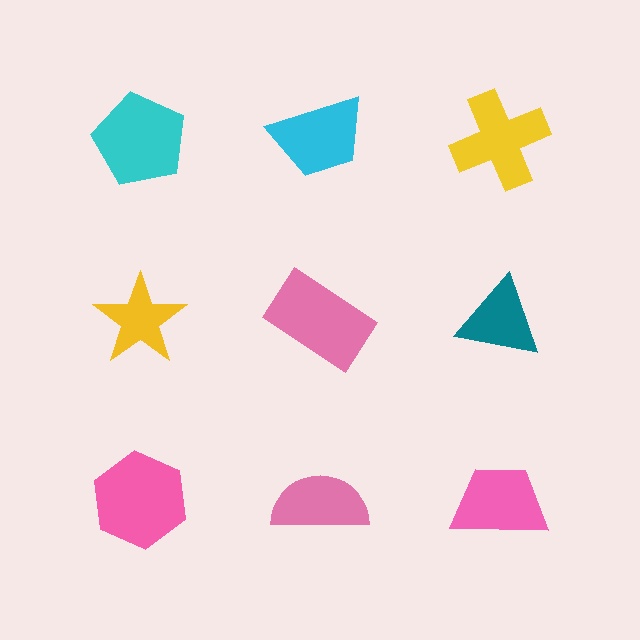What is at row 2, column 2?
A pink rectangle.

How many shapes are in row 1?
3 shapes.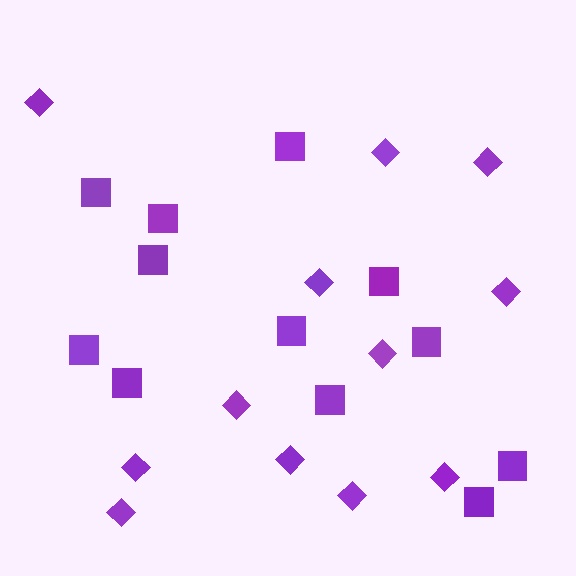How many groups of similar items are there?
There are 2 groups: one group of squares (12) and one group of diamonds (12).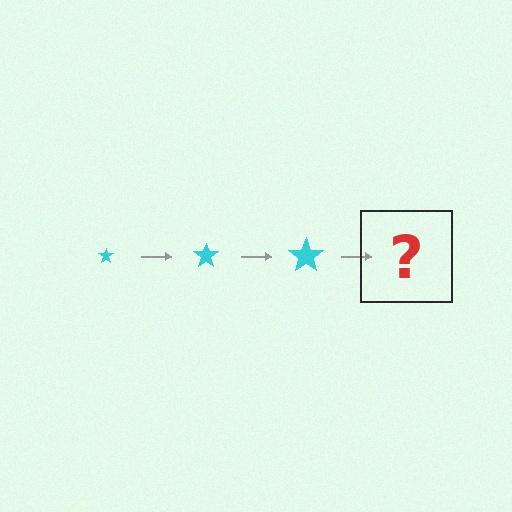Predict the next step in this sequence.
The next step is a cyan star, larger than the previous one.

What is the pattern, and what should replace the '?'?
The pattern is that the star gets progressively larger each step. The '?' should be a cyan star, larger than the previous one.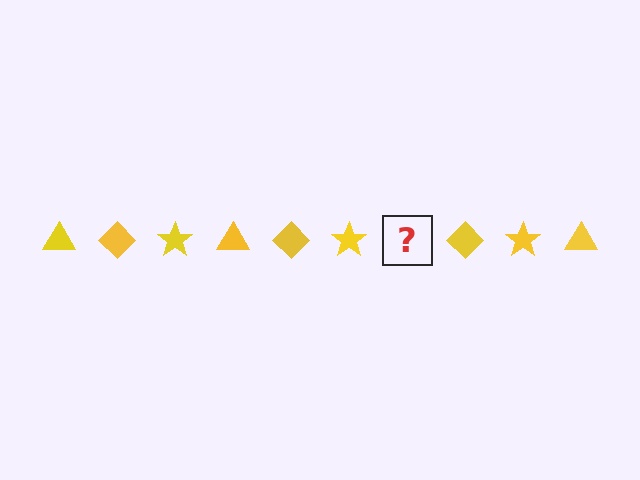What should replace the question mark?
The question mark should be replaced with a yellow triangle.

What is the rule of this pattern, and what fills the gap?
The rule is that the pattern cycles through triangle, diamond, star shapes in yellow. The gap should be filled with a yellow triangle.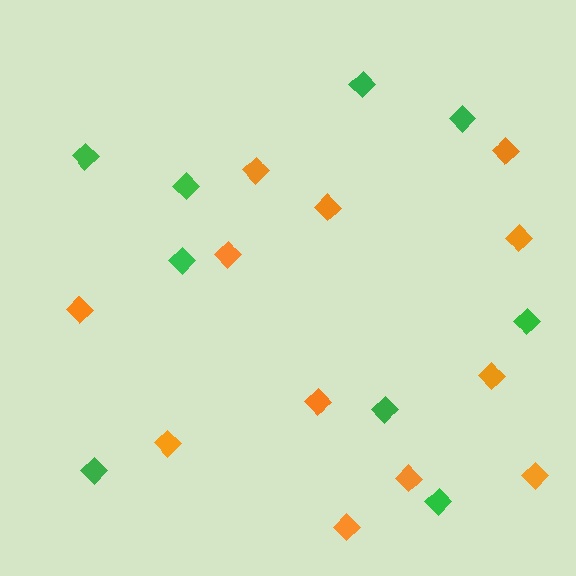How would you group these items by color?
There are 2 groups: one group of orange diamonds (12) and one group of green diamonds (9).